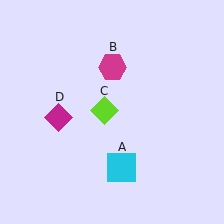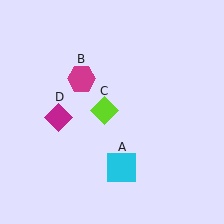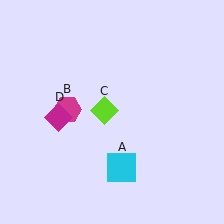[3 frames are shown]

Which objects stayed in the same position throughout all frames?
Cyan square (object A) and lime diamond (object C) and magenta diamond (object D) remained stationary.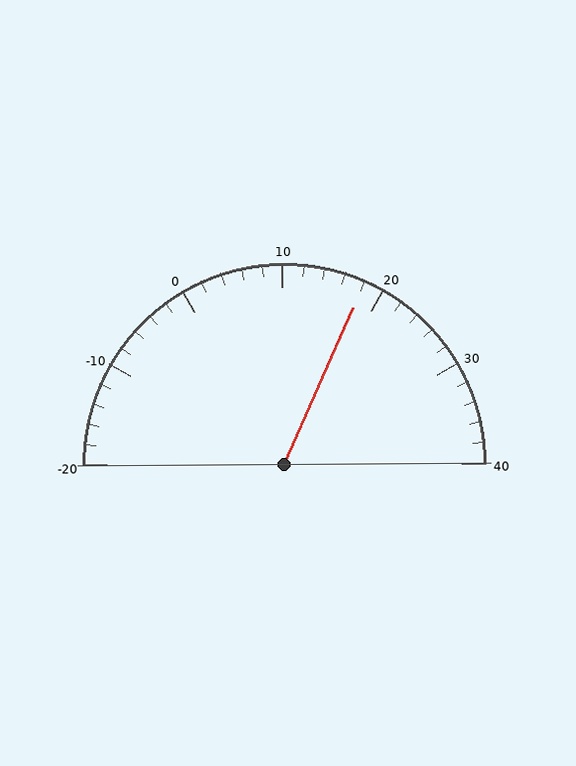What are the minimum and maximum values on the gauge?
The gauge ranges from -20 to 40.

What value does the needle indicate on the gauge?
The needle indicates approximately 18.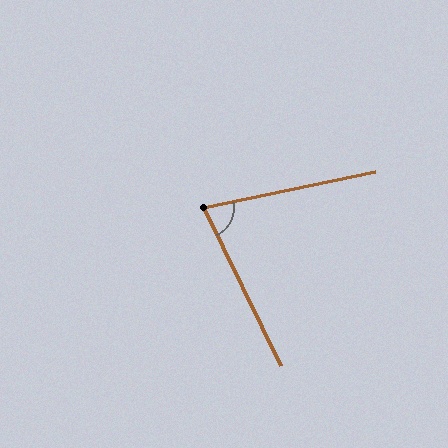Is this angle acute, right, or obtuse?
It is acute.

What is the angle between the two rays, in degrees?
Approximately 76 degrees.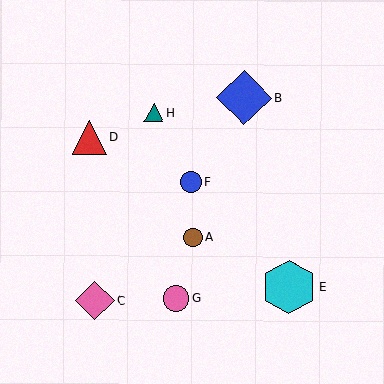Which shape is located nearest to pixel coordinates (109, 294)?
The pink diamond (labeled C) at (95, 301) is nearest to that location.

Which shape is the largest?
The blue diamond (labeled B) is the largest.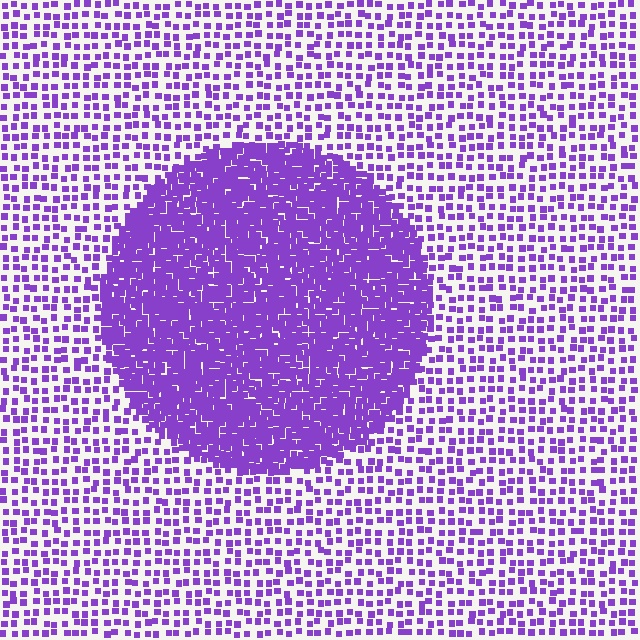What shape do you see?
I see a circle.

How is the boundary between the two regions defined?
The boundary is defined by a change in element density (approximately 2.9x ratio). All elements are the same color, size, and shape.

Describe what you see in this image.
The image contains small purple elements arranged at two different densities. A circle-shaped region is visible where the elements are more densely packed than the surrounding area.